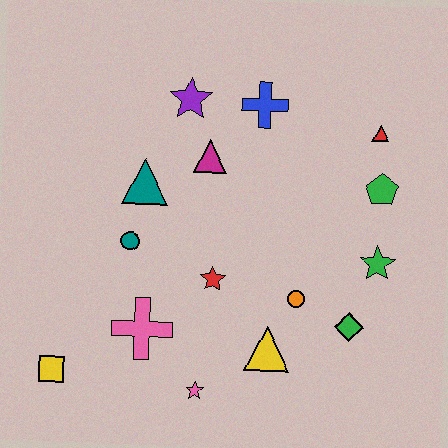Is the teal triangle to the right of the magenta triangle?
No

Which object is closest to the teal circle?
The teal triangle is closest to the teal circle.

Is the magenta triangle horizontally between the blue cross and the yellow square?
Yes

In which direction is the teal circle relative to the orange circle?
The teal circle is to the left of the orange circle.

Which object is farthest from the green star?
The yellow square is farthest from the green star.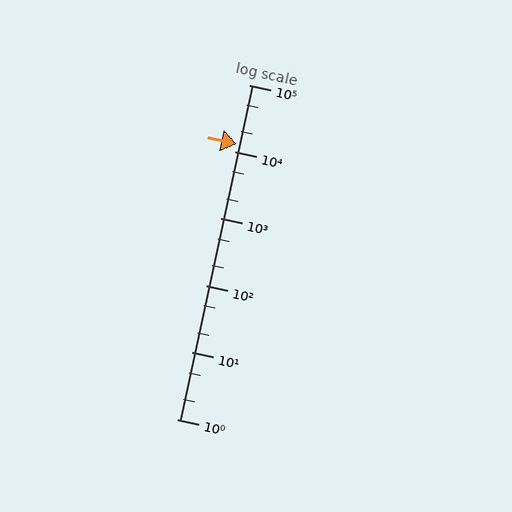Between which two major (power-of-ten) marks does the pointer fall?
The pointer is between 10000 and 100000.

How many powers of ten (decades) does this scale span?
The scale spans 5 decades, from 1 to 100000.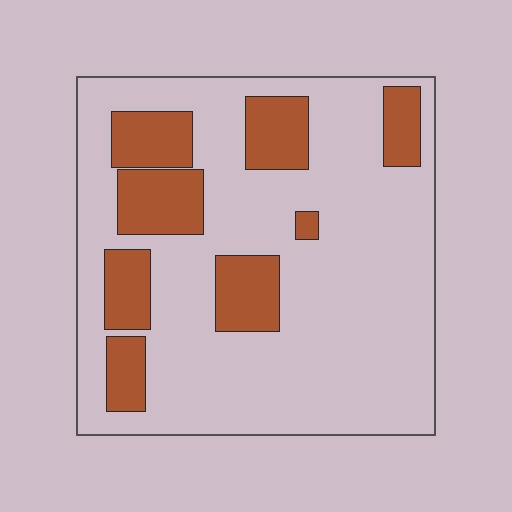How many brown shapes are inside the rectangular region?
8.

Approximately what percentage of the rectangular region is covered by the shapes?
Approximately 25%.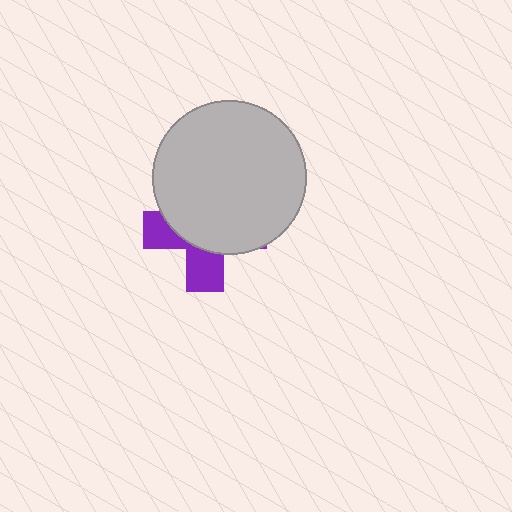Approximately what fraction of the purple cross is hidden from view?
Roughly 65% of the purple cross is hidden behind the light gray circle.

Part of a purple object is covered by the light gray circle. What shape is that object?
It is a cross.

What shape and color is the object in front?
The object in front is a light gray circle.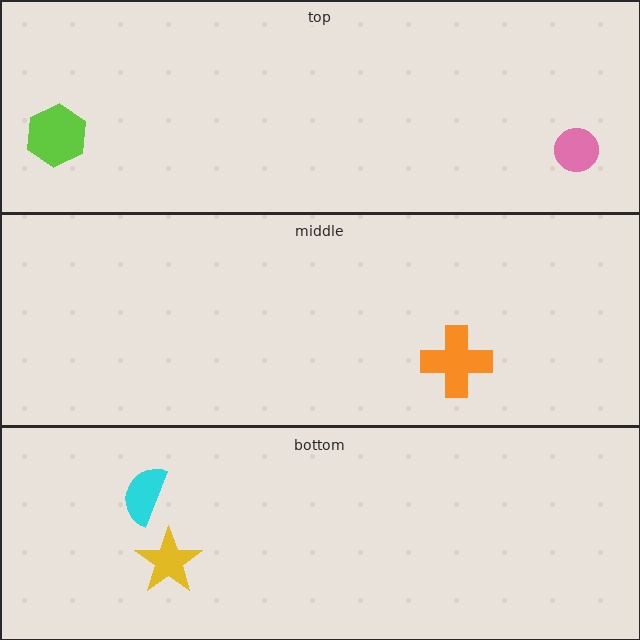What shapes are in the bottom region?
The yellow star, the cyan semicircle.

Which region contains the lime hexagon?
The top region.